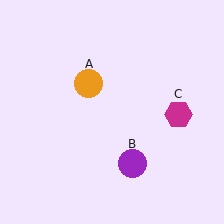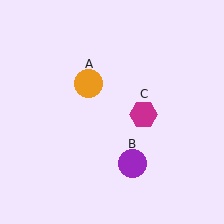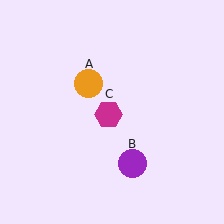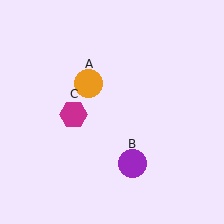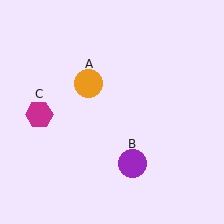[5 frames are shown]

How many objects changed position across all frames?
1 object changed position: magenta hexagon (object C).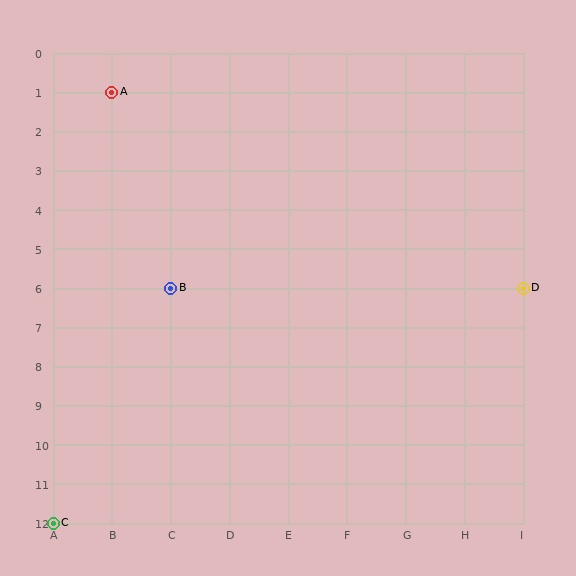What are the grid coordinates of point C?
Point C is at grid coordinates (A, 12).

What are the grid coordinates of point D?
Point D is at grid coordinates (I, 6).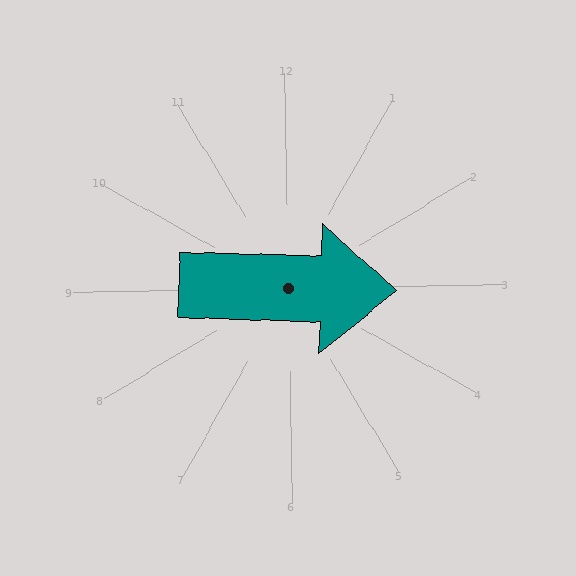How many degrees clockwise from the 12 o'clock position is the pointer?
Approximately 93 degrees.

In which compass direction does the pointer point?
East.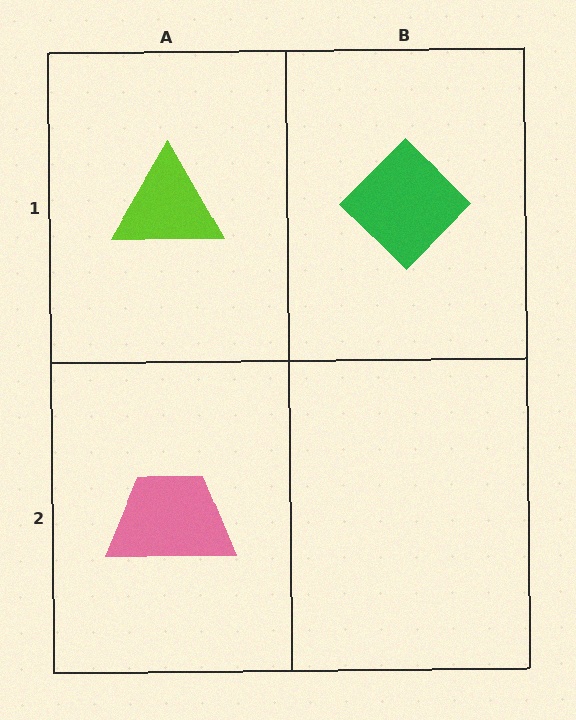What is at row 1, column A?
A lime triangle.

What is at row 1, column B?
A green diamond.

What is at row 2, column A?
A pink trapezoid.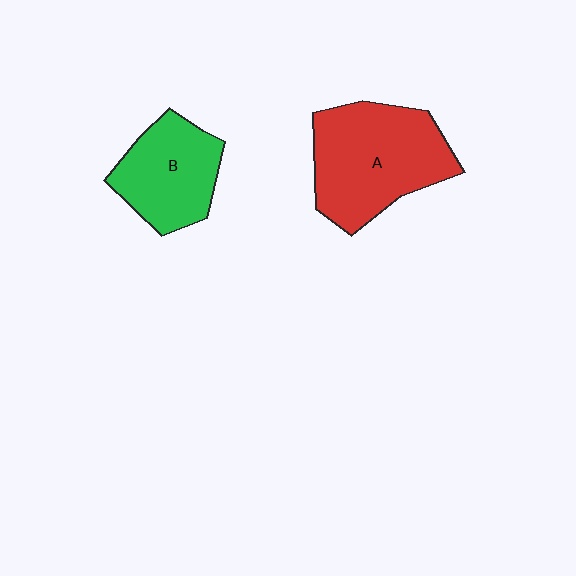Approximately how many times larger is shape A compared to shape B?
Approximately 1.4 times.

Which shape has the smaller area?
Shape B (green).